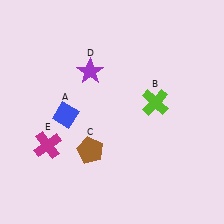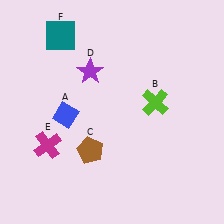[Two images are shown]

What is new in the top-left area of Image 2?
A teal square (F) was added in the top-left area of Image 2.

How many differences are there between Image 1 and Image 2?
There is 1 difference between the two images.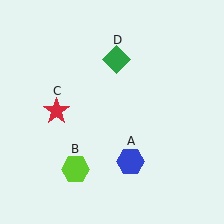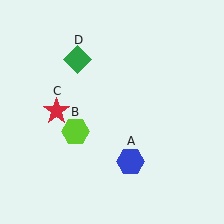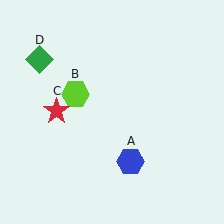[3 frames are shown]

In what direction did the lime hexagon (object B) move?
The lime hexagon (object B) moved up.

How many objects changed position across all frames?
2 objects changed position: lime hexagon (object B), green diamond (object D).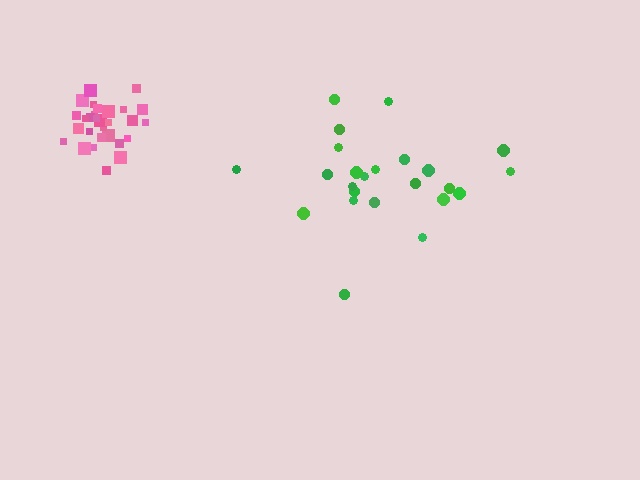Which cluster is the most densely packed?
Pink.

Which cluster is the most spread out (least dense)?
Green.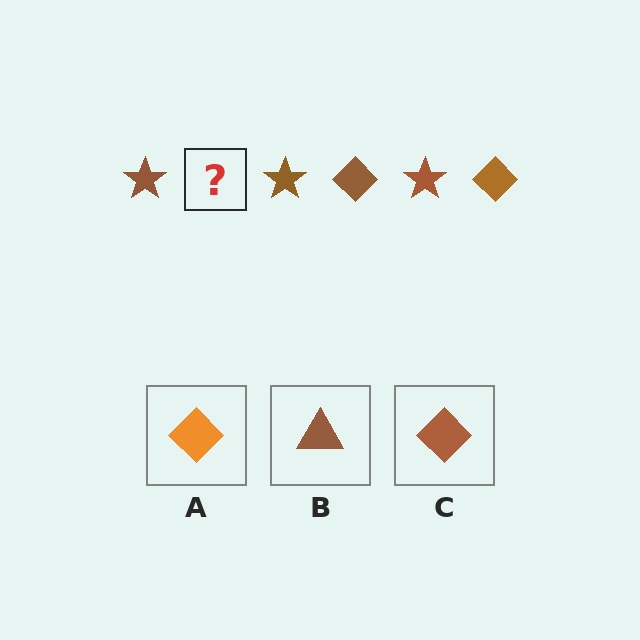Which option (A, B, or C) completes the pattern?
C.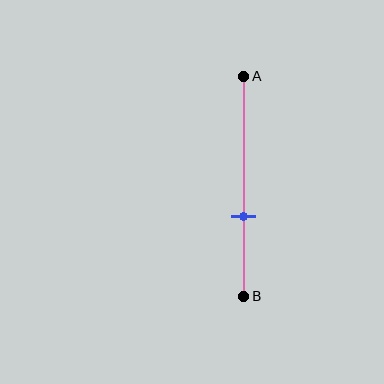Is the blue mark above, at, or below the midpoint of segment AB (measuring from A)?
The blue mark is below the midpoint of segment AB.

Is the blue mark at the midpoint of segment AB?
No, the mark is at about 65% from A, not at the 50% midpoint.